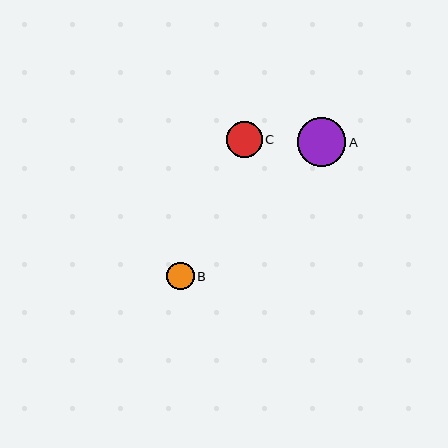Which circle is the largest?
Circle A is the largest with a size of approximately 48 pixels.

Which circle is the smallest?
Circle B is the smallest with a size of approximately 27 pixels.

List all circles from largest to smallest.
From largest to smallest: A, C, B.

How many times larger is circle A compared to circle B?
Circle A is approximately 1.8 times the size of circle B.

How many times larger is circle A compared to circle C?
Circle A is approximately 1.3 times the size of circle C.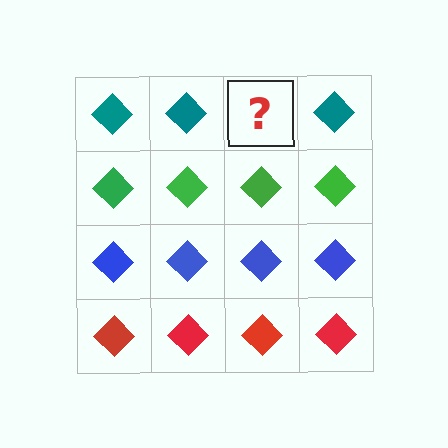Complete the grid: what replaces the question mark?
The question mark should be replaced with a teal diamond.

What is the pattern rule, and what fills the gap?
The rule is that each row has a consistent color. The gap should be filled with a teal diamond.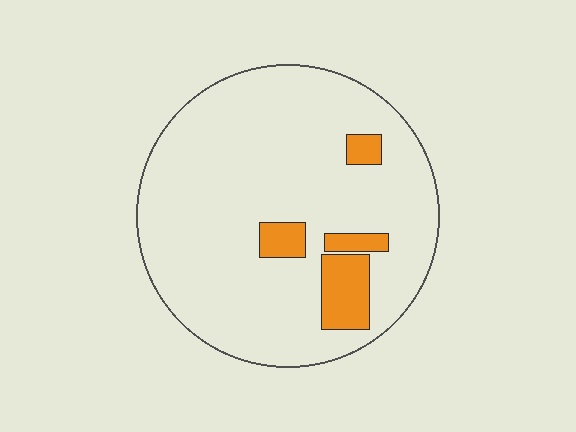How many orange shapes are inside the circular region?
4.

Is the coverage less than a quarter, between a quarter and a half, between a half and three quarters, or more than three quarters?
Less than a quarter.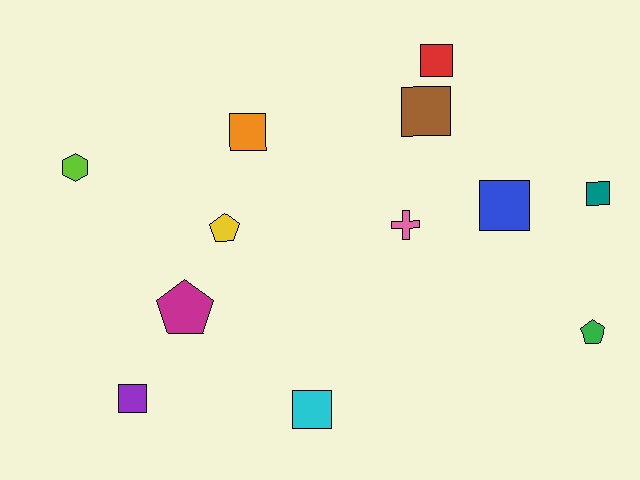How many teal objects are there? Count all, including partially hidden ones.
There is 1 teal object.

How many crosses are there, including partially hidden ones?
There is 1 cross.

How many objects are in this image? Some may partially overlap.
There are 12 objects.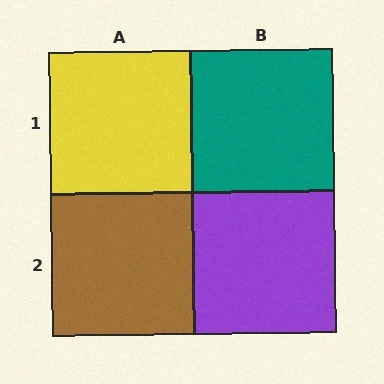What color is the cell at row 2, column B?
Purple.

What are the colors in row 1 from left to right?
Yellow, teal.